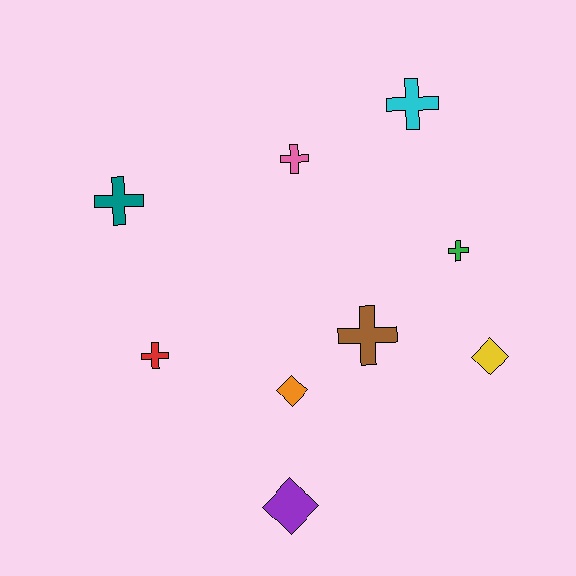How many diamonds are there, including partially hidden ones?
There are 3 diamonds.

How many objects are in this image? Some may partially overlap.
There are 9 objects.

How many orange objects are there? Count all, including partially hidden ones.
There is 1 orange object.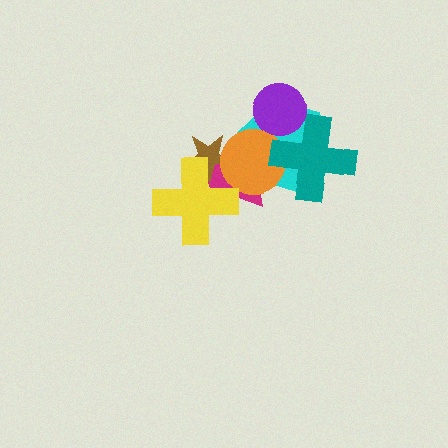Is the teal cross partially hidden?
Yes, it is partially covered by another shape.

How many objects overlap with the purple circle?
2 objects overlap with the purple circle.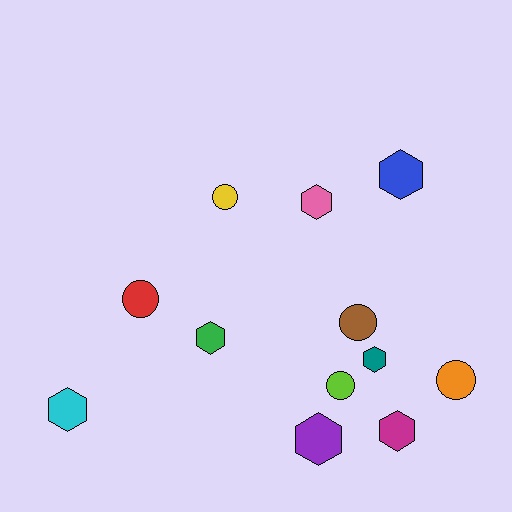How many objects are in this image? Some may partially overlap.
There are 12 objects.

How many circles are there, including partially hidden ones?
There are 5 circles.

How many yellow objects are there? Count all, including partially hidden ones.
There is 1 yellow object.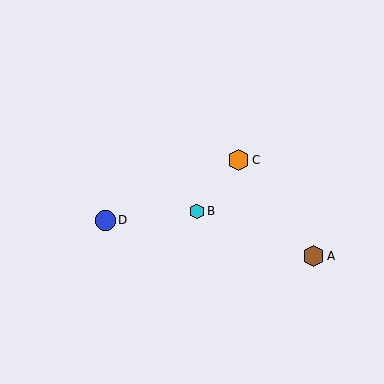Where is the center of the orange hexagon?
The center of the orange hexagon is at (239, 160).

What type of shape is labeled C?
Shape C is an orange hexagon.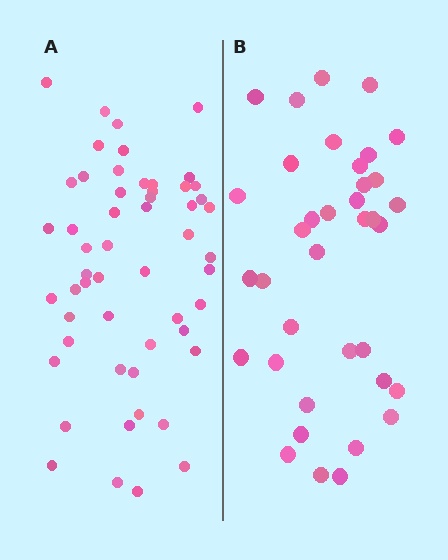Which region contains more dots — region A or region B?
Region A (the left region) has more dots.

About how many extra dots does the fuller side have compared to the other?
Region A has approximately 15 more dots than region B.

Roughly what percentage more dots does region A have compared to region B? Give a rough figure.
About 45% more.